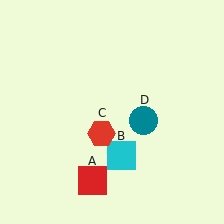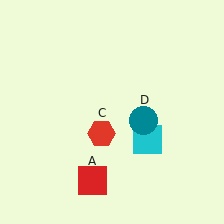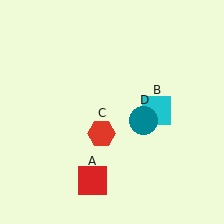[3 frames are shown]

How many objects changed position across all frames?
1 object changed position: cyan square (object B).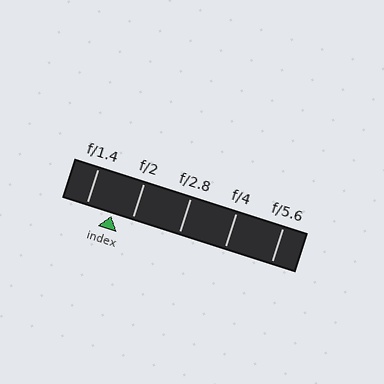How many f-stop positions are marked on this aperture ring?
There are 5 f-stop positions marked.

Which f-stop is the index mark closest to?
The index mark is closest to f/2.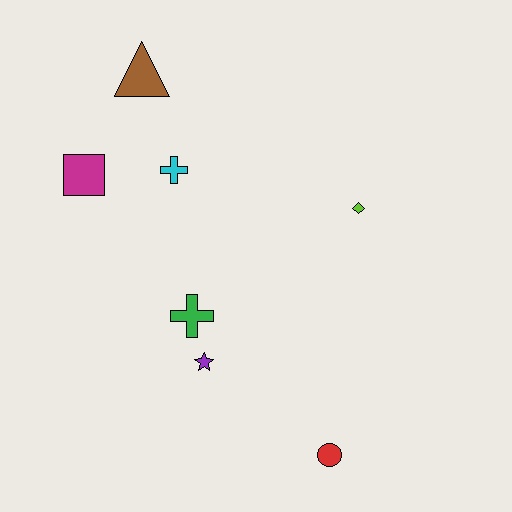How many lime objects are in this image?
There is 1 lime object.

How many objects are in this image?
There are 7 objects.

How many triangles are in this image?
There is 1 triangle.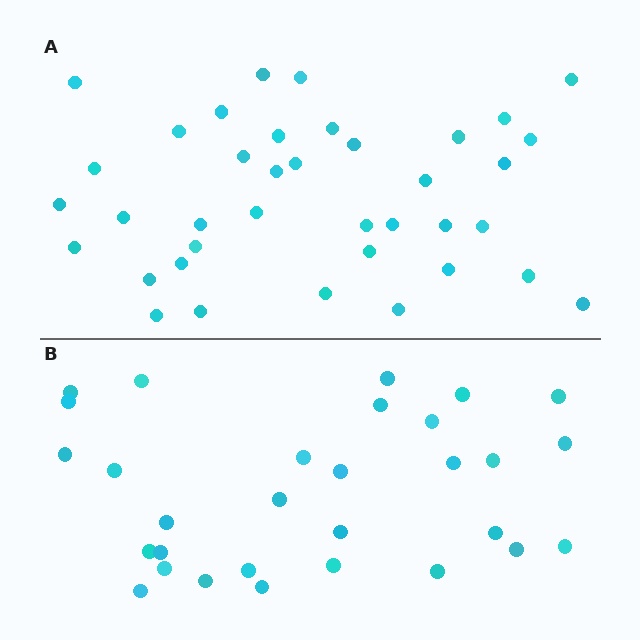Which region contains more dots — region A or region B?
Region A (the top region) has more dots.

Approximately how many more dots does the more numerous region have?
Region A has roughly 8 or so more dots than region B.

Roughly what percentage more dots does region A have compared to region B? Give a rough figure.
About 25% more.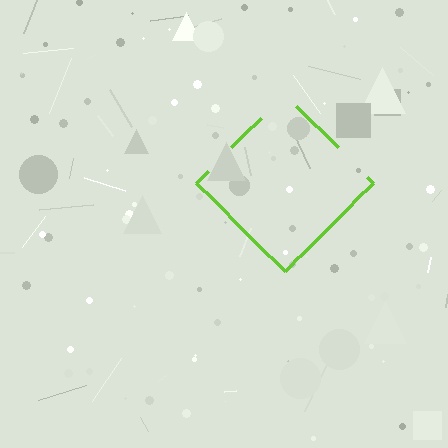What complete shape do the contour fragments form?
The contour fragments form a diamond.